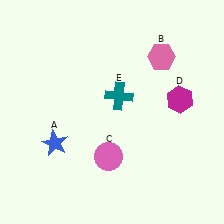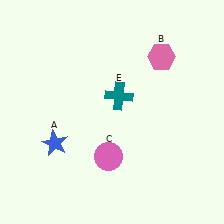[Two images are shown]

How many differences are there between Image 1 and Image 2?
There is 1 difference between the two images.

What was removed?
The magenta hexagon (D) was removed in Image 2.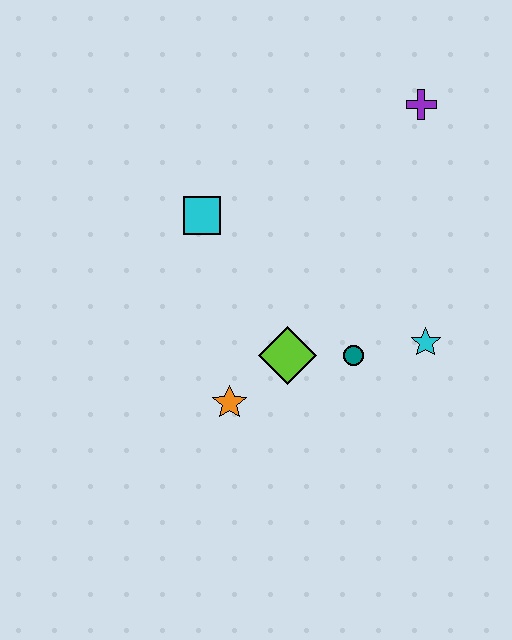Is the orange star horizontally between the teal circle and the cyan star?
No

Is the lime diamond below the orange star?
No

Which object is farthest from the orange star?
The purple cross is farthest from the orange star.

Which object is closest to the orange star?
The lime diamond is closest to the orange star.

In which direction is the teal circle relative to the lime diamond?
The teal circle is to the right of the lime diamond.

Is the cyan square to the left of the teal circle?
Yes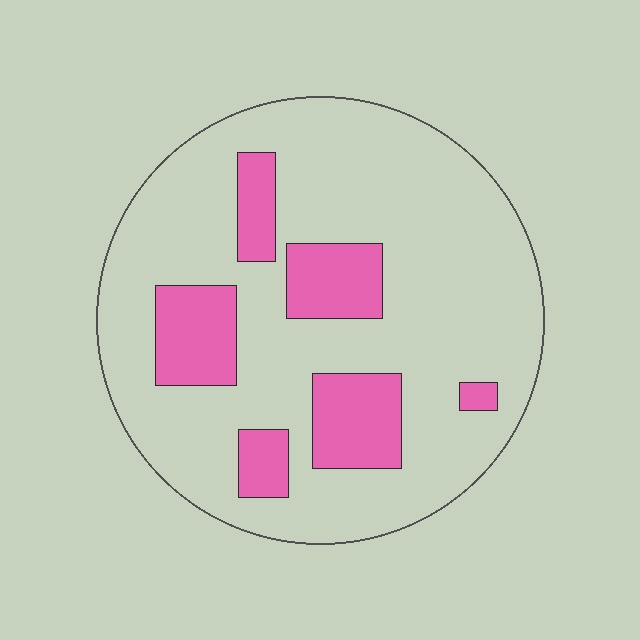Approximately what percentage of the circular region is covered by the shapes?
Approximately 20%.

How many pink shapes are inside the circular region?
6.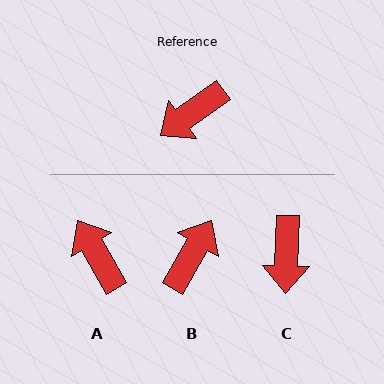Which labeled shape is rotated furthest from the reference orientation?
B, about 156 degrees away.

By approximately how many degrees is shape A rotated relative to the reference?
Approximately 95 degrees clockwise.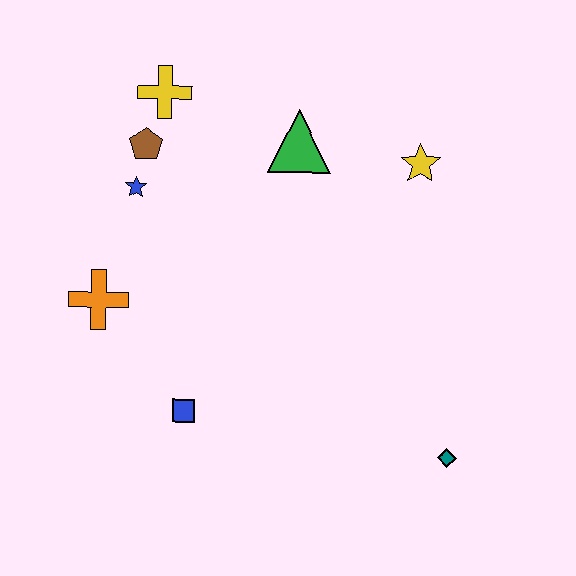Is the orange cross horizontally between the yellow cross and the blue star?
No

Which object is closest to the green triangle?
The yellow star is closest to the green triangle.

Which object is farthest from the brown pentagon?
The teal diamond is farthest from the brown pentagon.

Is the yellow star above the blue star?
Yes